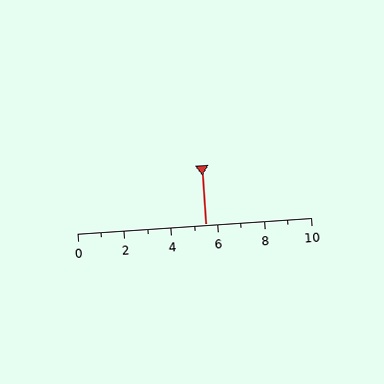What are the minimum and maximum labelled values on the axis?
The axis runs from 0 to 10.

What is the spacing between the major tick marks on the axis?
The major ticks are spaced 2 apart.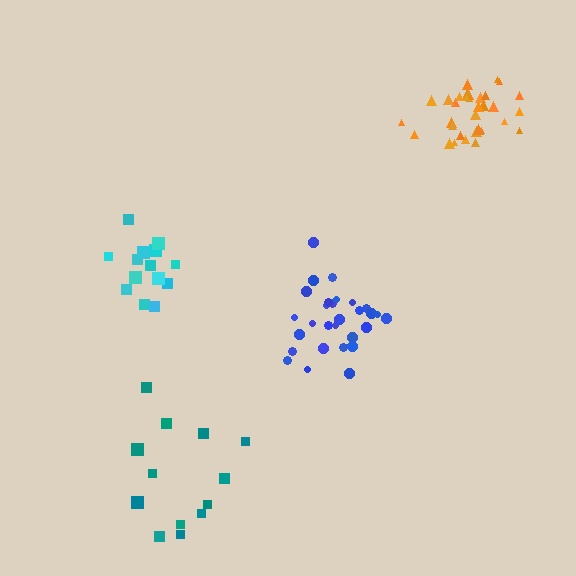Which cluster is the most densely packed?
Orange.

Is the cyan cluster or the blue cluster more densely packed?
Cyan.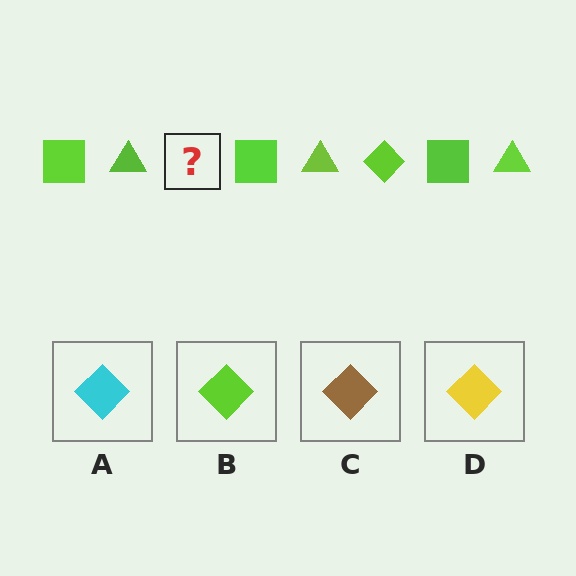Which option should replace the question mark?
Option B.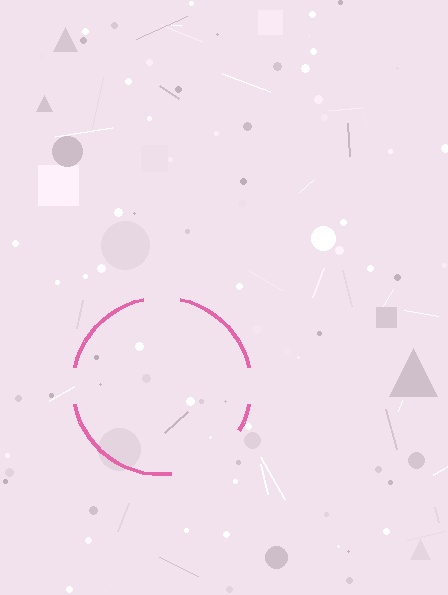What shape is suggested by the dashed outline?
The dashed outline suggests a circle.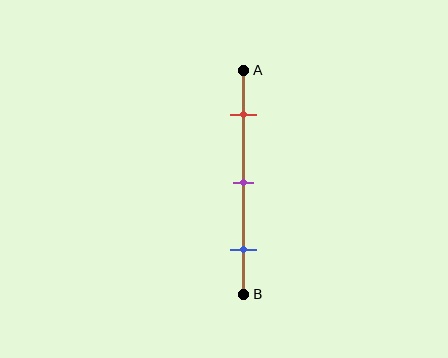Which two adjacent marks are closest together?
The red and purple marks are the closest adjacent pair.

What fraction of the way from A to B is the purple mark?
The purple mark is approximately 50% (0.5) of the way from A to B.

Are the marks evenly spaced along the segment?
Yes, the marks are approximately evenly spaced.